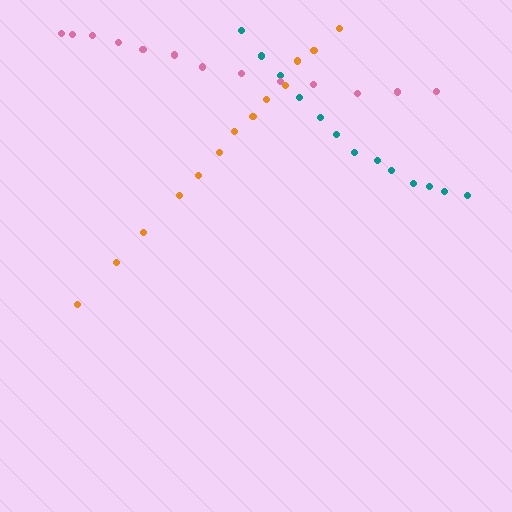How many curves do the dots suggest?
There are 3 distinct paths.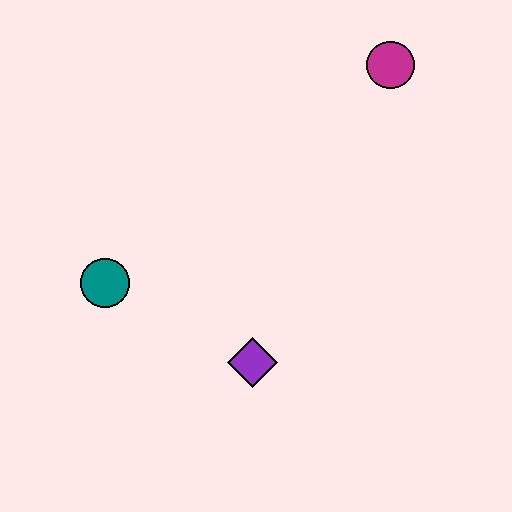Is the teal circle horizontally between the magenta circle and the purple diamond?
No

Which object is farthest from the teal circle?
The magenta circle is farthest from the teal circle.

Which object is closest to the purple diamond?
The teal circle is closest to the purple diamond.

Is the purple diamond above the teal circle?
No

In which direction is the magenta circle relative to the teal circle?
The magenta circle is to the right of the teal circle.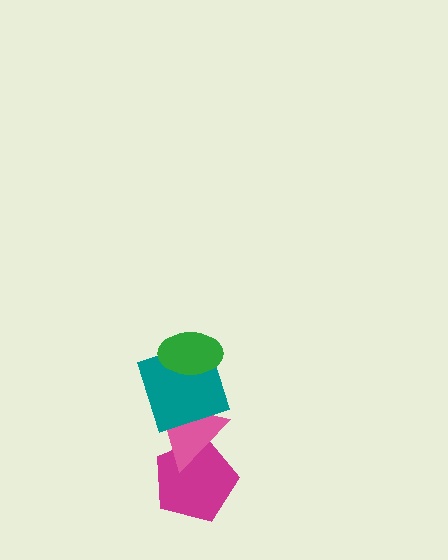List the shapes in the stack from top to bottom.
From top to bottom: the green ellipse, the teal square, the pink triangle, the magenta pentagon.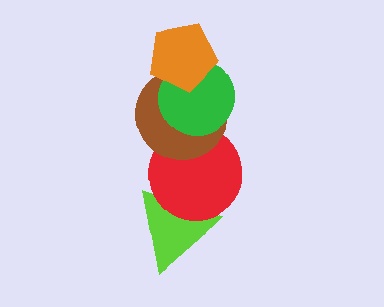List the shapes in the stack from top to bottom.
From top to bottom: the orange pentagon, the green circle, the brown circle, the red circle, the lime triangle.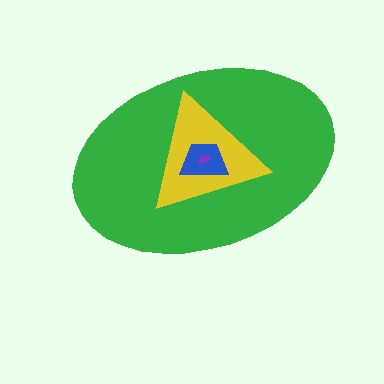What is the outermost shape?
The green ellipse.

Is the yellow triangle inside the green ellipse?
Yes.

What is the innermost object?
The purple semicircle.